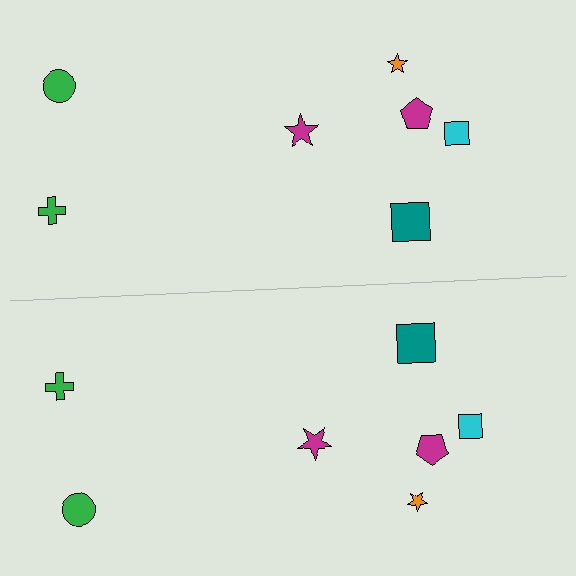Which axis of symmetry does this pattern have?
The pattern has a horizontal axis of symmetry running through the center of the image.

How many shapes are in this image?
There are 14 shapes in this image.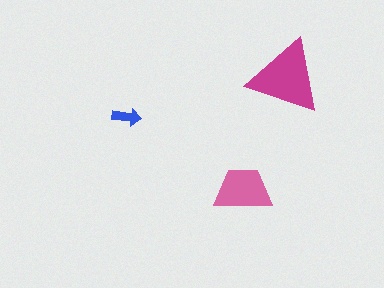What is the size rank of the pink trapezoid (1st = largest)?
2nd.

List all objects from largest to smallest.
The magenta triangle, the pink trapezoid, the blue arrow.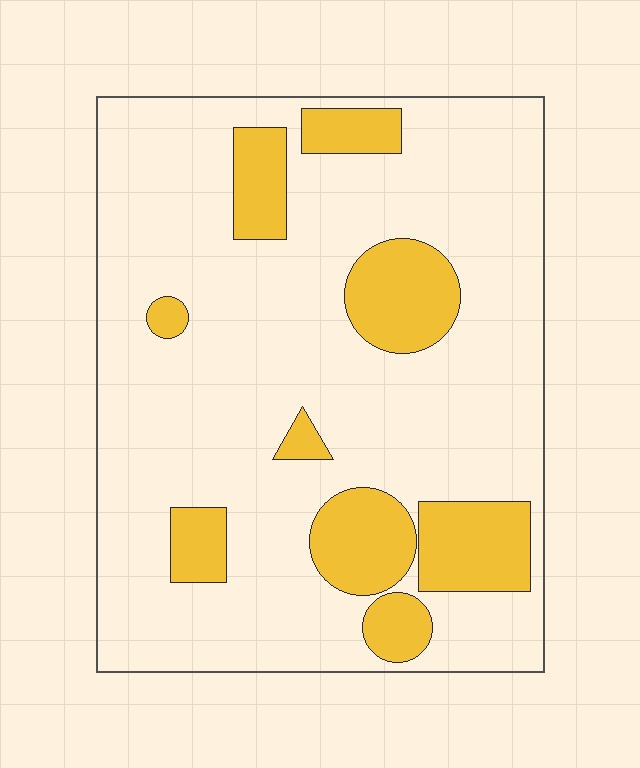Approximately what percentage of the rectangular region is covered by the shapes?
Approximately 20%.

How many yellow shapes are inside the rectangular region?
9.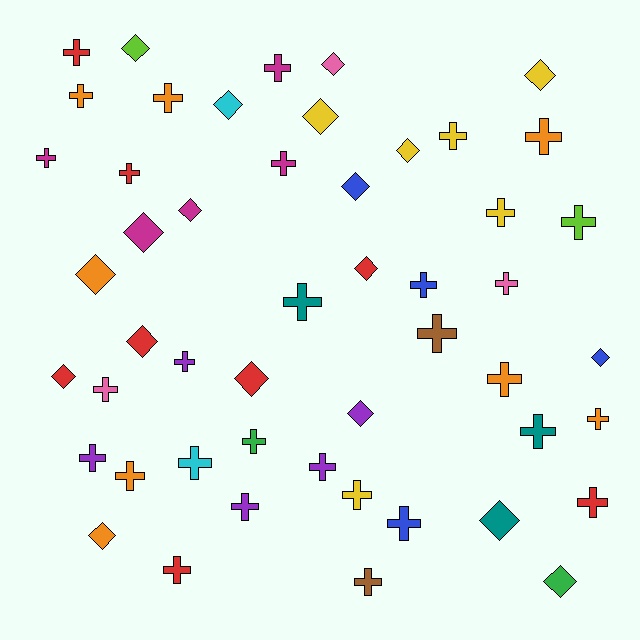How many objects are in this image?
There are 50 objects.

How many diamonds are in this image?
There are 19 diamonds.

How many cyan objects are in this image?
There are 2 cyan objects.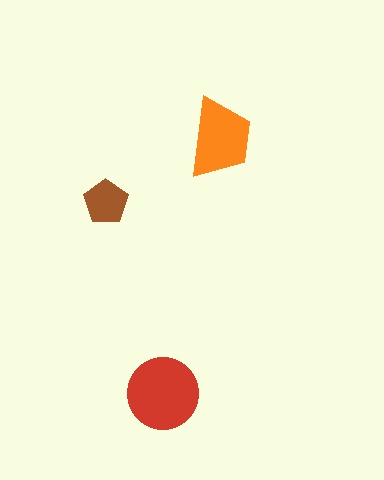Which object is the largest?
The red circle.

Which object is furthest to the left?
The brown pentagon is leftmost.